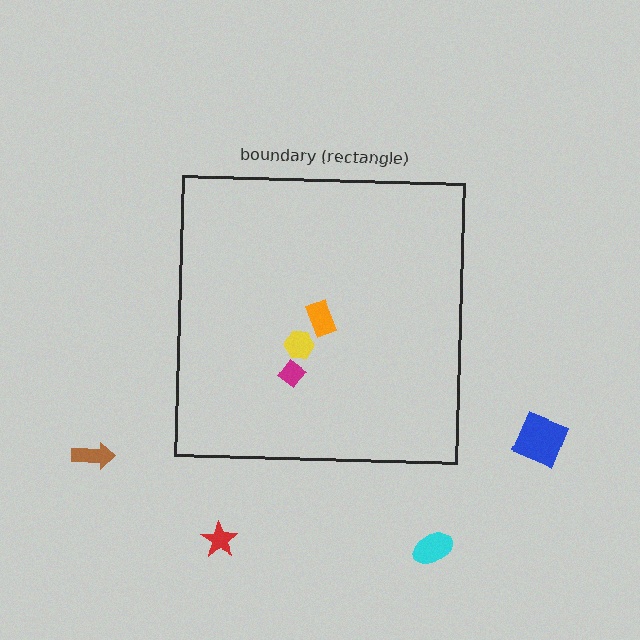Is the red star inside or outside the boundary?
Outside.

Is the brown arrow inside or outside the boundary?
Outside.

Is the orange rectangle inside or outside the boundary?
Inside.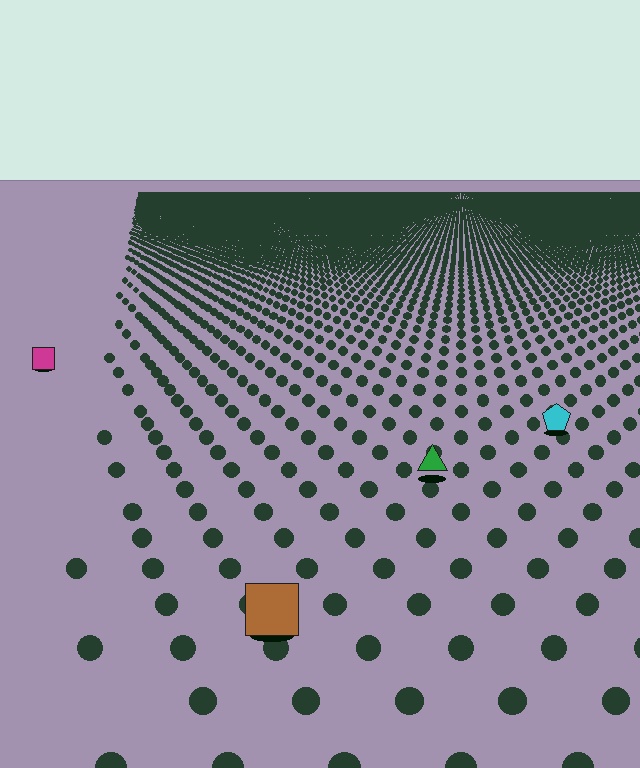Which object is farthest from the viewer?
The magenta square is farthest from the viewer. It appears smaller and the ground texture around it is denser.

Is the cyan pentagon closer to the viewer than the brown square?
No. The brown square is closer — you can tell from the texture gradient: the ground texture is coarser near it.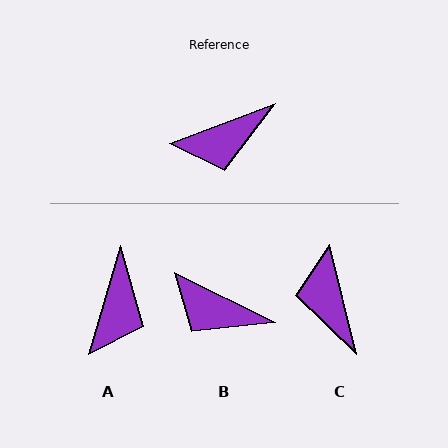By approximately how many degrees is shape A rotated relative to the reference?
Approximately 53 degrees counter-clockwise.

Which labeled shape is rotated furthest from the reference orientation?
C, about 97 degrees away.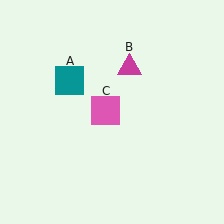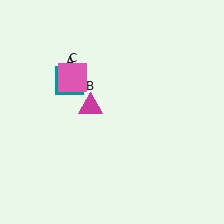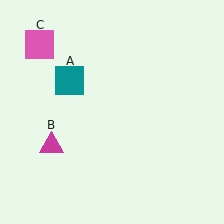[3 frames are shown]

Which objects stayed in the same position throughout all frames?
Teal square (object A) remained stationary.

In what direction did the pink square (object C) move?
The pink square (object C) moved up and to the left.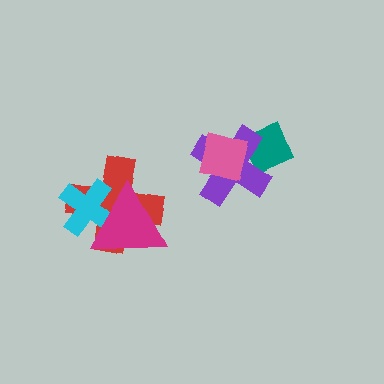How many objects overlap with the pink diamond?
2 objects overlap with the pink diamond.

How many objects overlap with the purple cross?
2 objects overlap with the purple cross.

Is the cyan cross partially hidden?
Yes, it is partially covered by another shape.